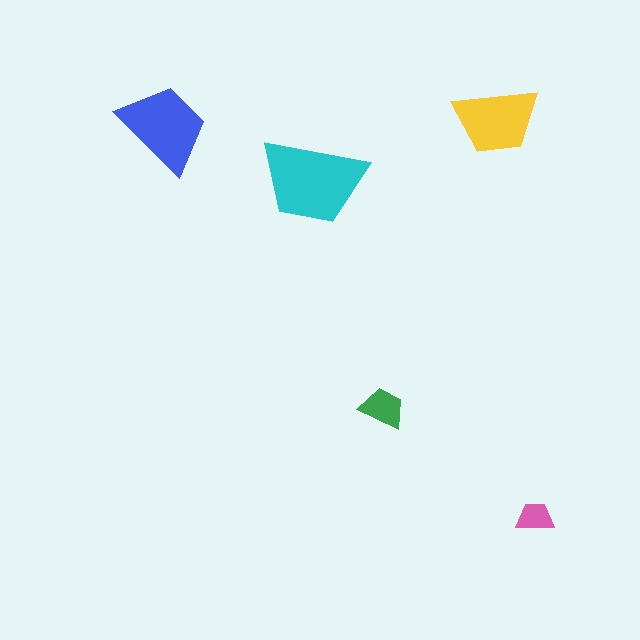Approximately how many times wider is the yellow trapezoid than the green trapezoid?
About 2 times wider.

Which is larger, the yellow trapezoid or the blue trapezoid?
The blue one.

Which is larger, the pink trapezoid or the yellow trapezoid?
The yellow one.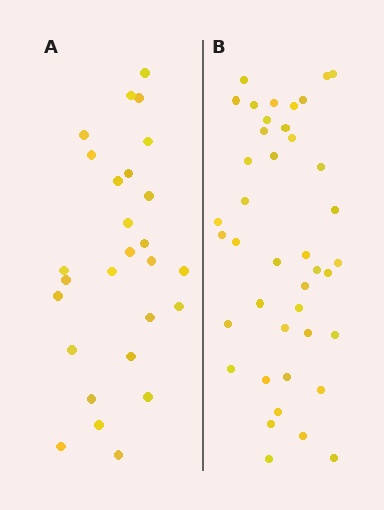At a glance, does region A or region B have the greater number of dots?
Region B (the right region) has more dots.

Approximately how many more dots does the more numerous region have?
Region B has approximately 15 more dots than region A.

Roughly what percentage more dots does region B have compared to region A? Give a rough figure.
About 50% more.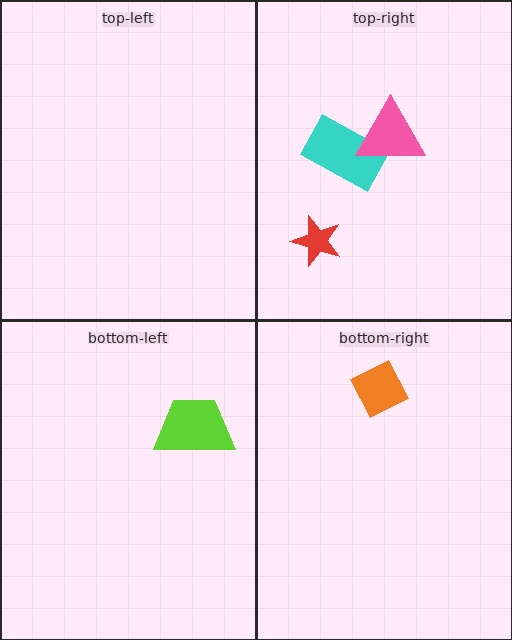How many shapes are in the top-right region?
3.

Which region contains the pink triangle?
The top-right region.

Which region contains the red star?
The top-right region.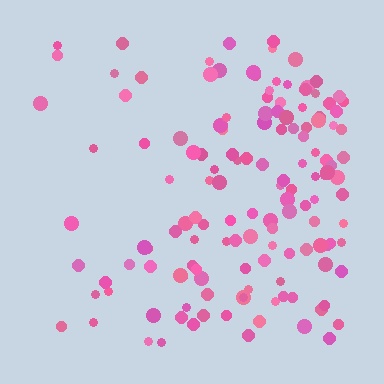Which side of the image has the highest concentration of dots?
The right.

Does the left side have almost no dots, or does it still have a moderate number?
Still a moderate number, just noticeably fewer than the right.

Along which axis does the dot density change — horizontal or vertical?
Horizontal.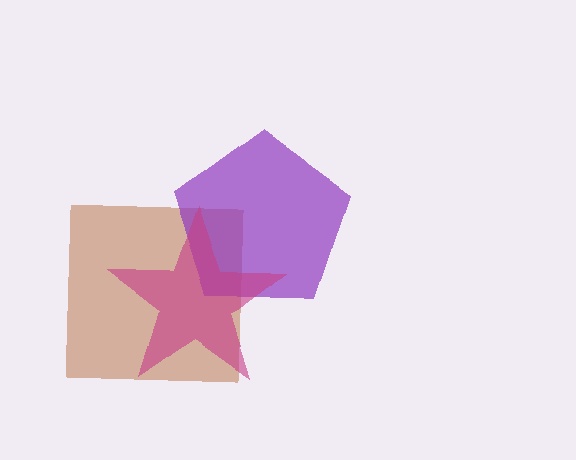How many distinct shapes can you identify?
There are 3 distinct shapes: a brown square, a purple pentagon, a magenta star.